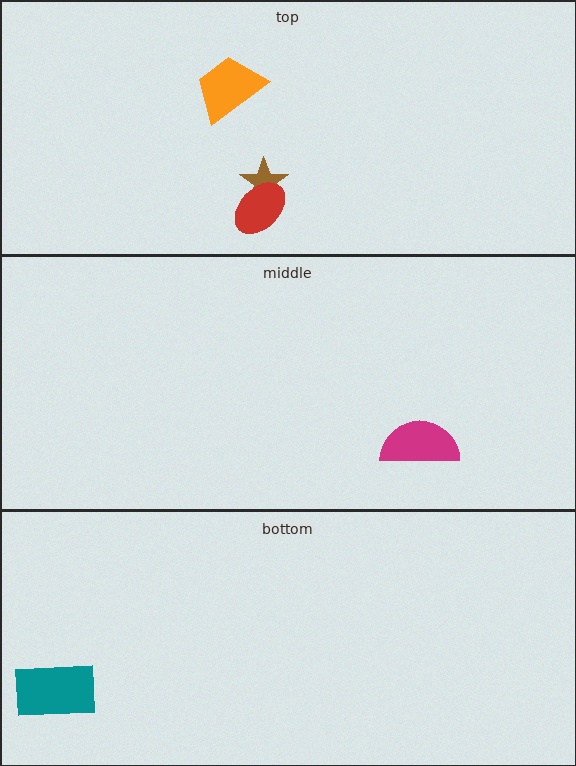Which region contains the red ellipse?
The top region.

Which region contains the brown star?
The top region.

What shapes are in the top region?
The brown star, the red ellipse, the orange trapezoid.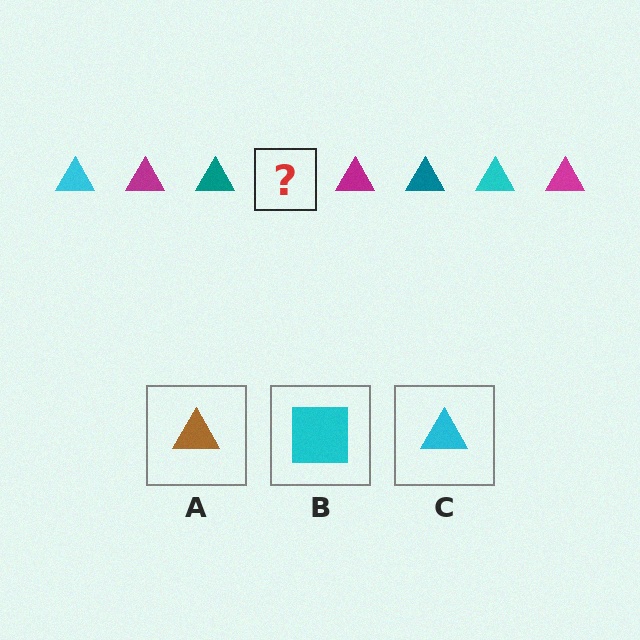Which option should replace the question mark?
Option C.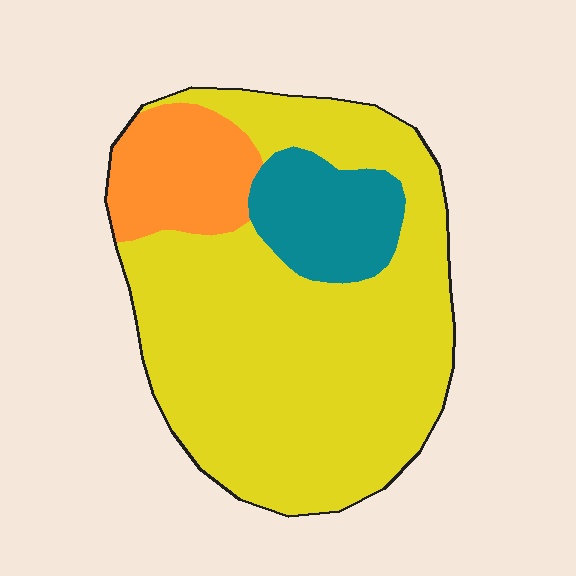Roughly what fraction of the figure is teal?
Teal takes up about one eighth (1/8) of the figure.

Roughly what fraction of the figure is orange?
Orange covers 14% of the figure.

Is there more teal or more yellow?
Yellow.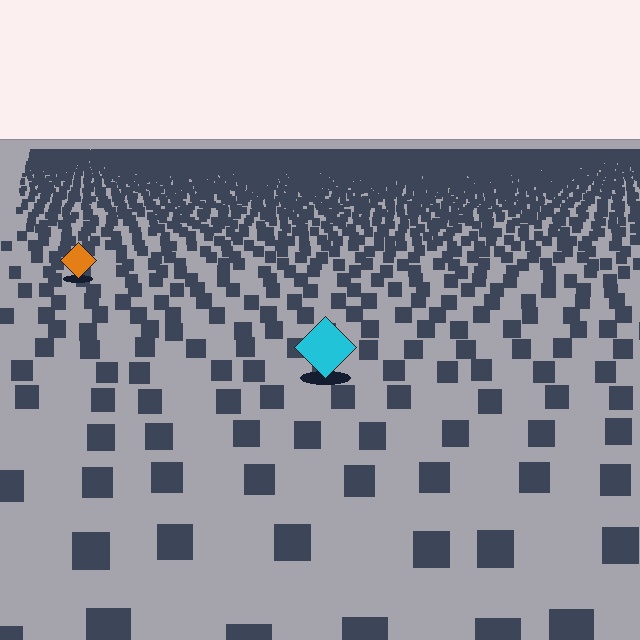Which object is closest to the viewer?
The cyan diamond is closest. The texture marks near it are larger and more spread out.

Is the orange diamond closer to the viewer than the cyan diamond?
No. The cyan diamond is closer — you can tell from the texture gradient: the ground texture is coarser near it.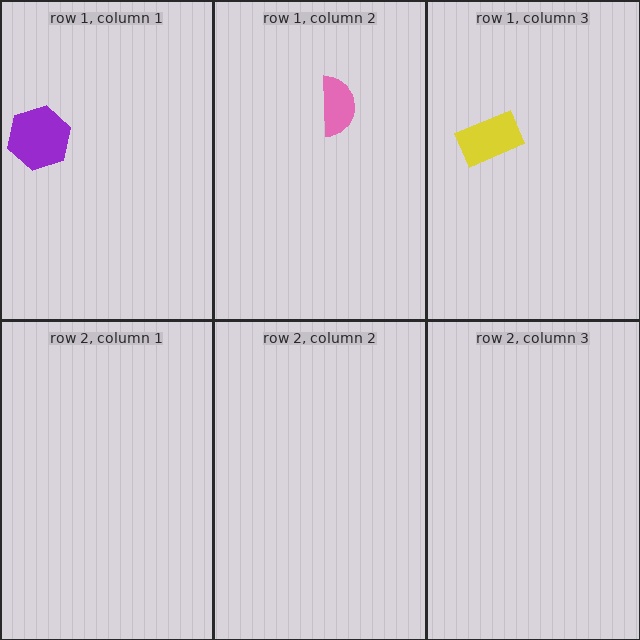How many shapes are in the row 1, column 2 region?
1.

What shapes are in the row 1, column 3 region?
The yellow rectangle.